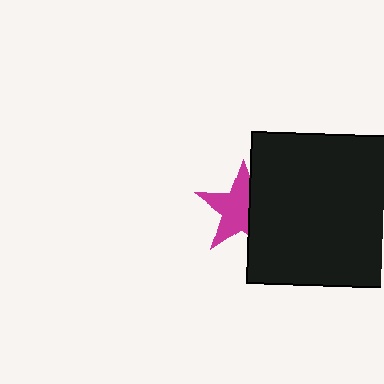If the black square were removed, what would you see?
You would see the complete magenta star.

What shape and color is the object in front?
The object in front is a black square.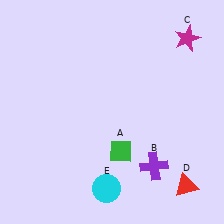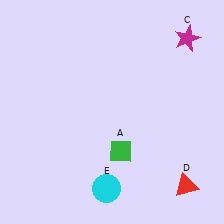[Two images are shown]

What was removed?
The purple cross (B) was removed in Image 2.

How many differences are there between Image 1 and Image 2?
There is 1 difference between the two images.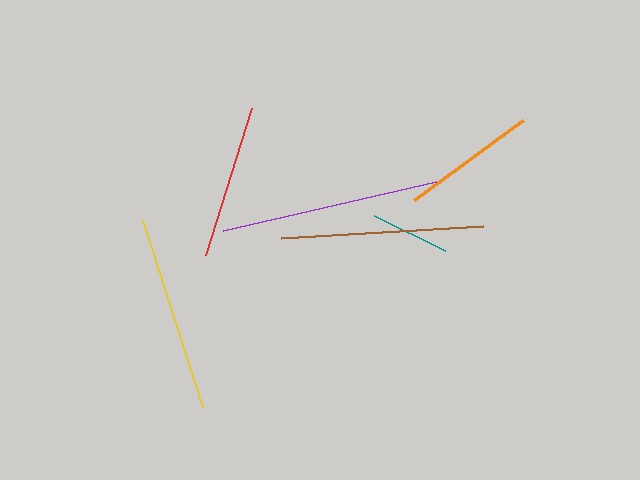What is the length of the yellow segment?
The yellow segment is approximately 197 pixels long.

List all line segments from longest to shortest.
From longest to shortest: purple, brown, yellow, red, orange, teal.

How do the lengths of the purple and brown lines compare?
The purple and brown lines are approximately the same length.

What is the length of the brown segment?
The brown segment is approximately 202 pixels long.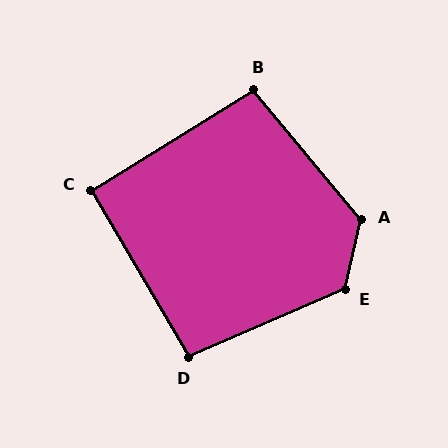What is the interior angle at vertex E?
Approximately 127 degrees (obtuse).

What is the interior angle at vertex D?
Approximately 97 degrees (obtuse).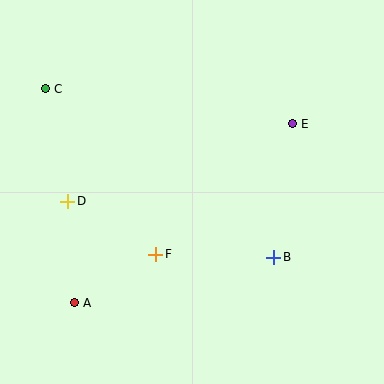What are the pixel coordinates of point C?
Point C is at (45, 89).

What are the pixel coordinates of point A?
Point A is at (74, 303).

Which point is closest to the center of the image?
Point F at (156, 254) is closest to the center.